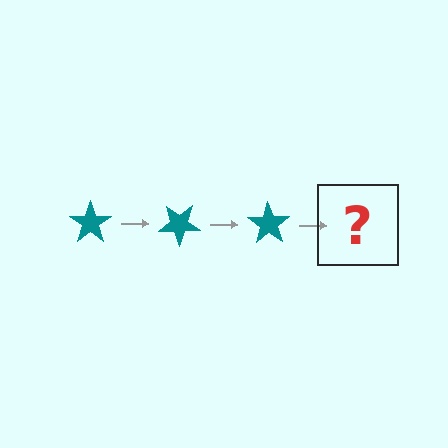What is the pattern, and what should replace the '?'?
The pattern is that the star rotates 35 degrees each step. The '?' should be a teal star rotated 105 degrees.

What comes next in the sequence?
The next element should be a teal star rotated 105 degrees.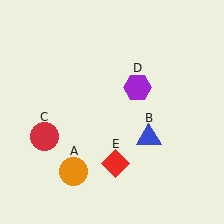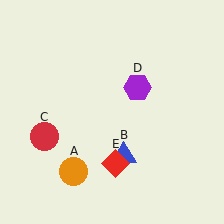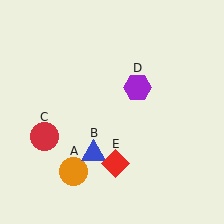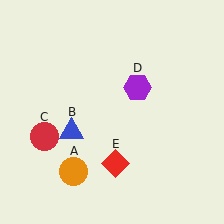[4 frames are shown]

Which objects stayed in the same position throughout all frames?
Orange circle (object A) and red circle (object C) and purple hexagon (object D) and red diamond (object E) remained stationary.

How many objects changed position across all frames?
1 object changed position: blue triangle (object B).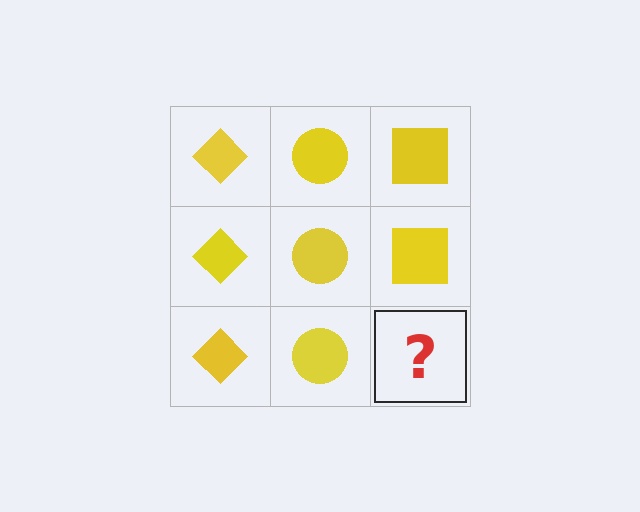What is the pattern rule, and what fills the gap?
The rule is that each column has a consistent shape. The gap should be filled with a yellow square.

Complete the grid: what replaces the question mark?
The question mark should be replaced with a yellow square.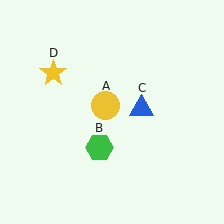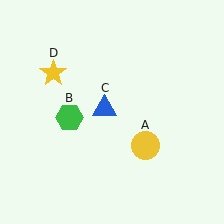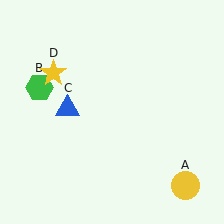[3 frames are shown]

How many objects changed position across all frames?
3 objects changed position: yellow circle (object A), green hexagon (object B), blue triangle (object C).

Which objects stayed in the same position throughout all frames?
Yellow star (object D) remained stationary.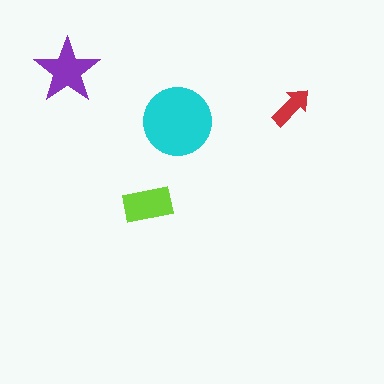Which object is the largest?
The cyan circle.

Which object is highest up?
The purple star is topmost.